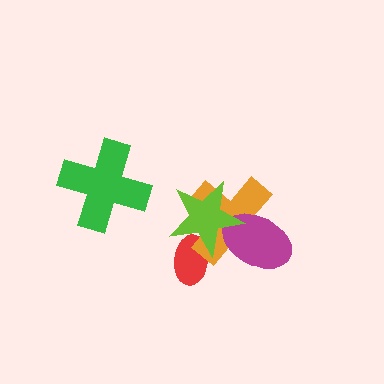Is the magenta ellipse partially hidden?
Yes, it is partially covered by another shape.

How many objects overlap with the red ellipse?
2 objects overlap with the red ellipse.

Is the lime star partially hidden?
No, no other shape covers it.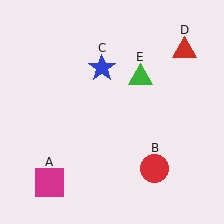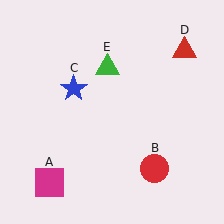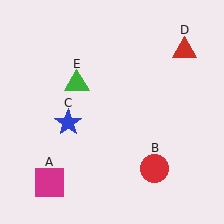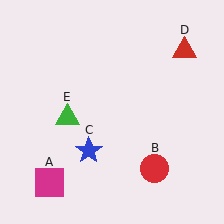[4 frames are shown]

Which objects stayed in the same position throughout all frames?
Magenta square (object A) and red circle (object B) and red triangle (object D) remained stationary.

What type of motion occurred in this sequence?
The blue star (object C), green triangle (object E) rotated counterclockwise around the center of the scene.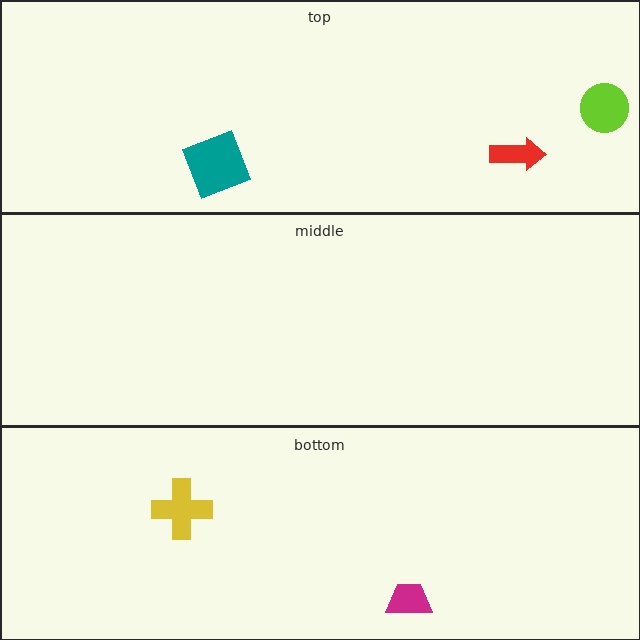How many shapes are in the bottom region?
2.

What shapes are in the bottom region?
The yellow cross, the magenta trapezoid.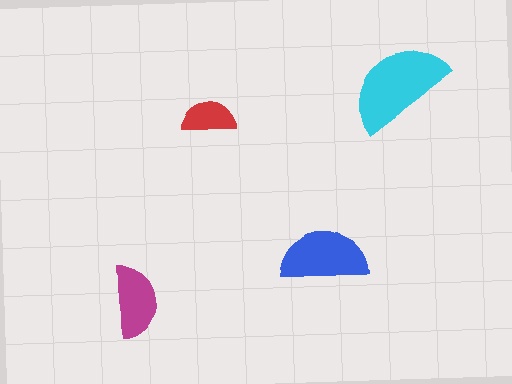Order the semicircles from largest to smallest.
the cyan one, the blue one, the magenta one, the red one.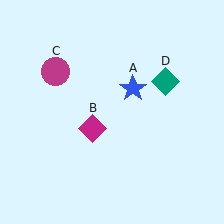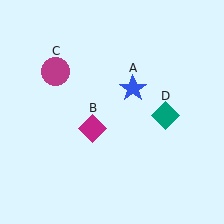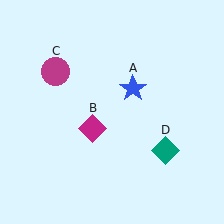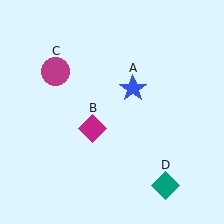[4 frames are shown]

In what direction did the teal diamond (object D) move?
The teal diamond (object D) moved down.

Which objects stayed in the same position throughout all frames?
Blue star (object A) and magenta diamond (object B) and magenta circle (object C) remained stationary.